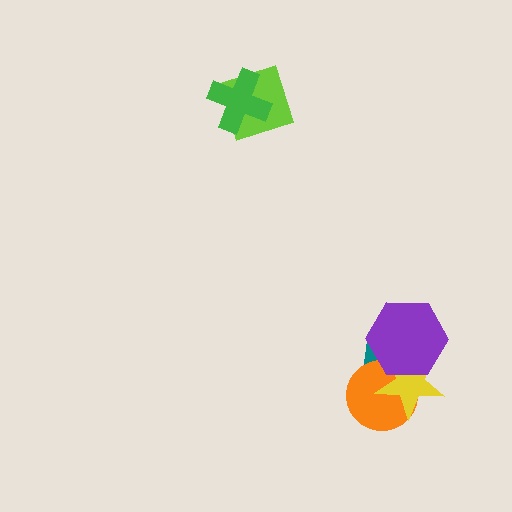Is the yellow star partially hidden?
Yes, it is partially covered by another shape.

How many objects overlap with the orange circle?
3 objects overlap with the orange circle.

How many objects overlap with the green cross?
1 object overlaps with the green cross.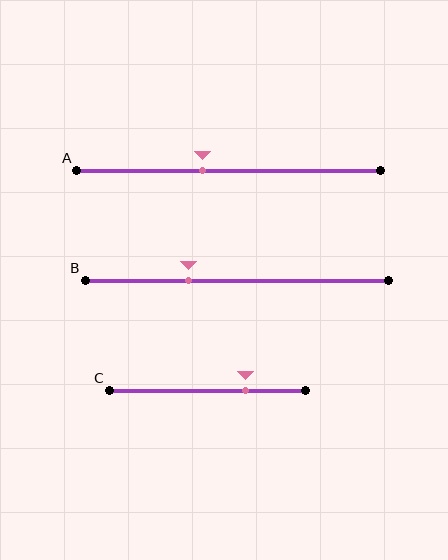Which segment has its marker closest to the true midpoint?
Segment A has its marker closest to the true midpoint.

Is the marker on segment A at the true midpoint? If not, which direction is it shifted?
No, the marker on segment A is shifted to the left by about 9% of the segment length.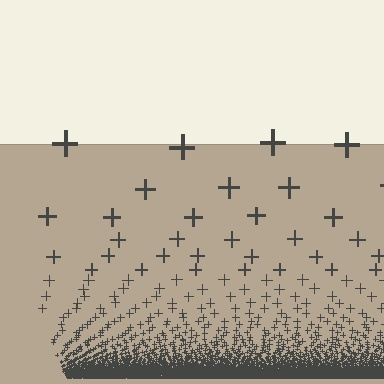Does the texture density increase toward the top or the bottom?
Density increases toward the bottom.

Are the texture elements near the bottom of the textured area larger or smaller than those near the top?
Smaller. The gradient is inverted — elements near the bottom are smaller and denser.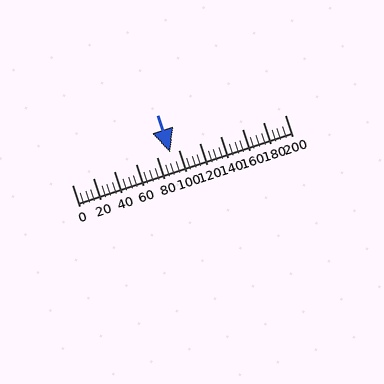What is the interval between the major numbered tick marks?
The major tick marks are spaced 20 units apart.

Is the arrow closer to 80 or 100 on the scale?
The arrow is closer to 100.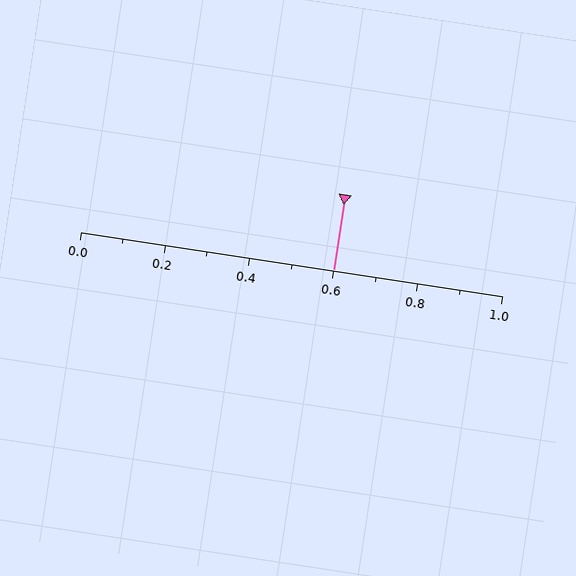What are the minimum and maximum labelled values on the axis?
The axis runs from 0.0 to 1.0.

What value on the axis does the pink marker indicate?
The marker indicates approximately 0.6.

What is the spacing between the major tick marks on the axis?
The major ticks are spaced 0.2 apart.